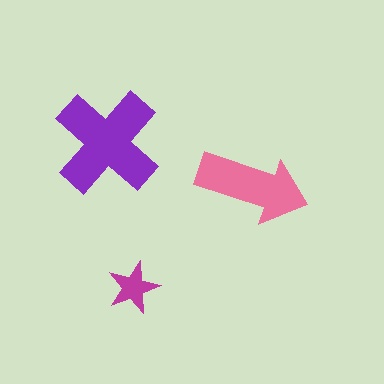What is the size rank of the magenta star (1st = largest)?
3rd.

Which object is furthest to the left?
The purple cross is leftmost.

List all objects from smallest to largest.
The magenta star, the pink arrow, the purple cross.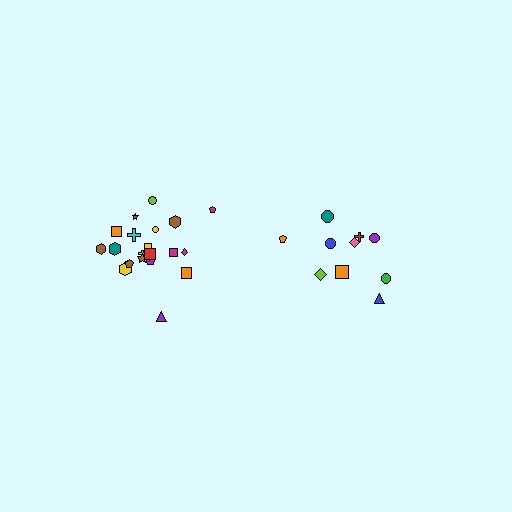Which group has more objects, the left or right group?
The left group.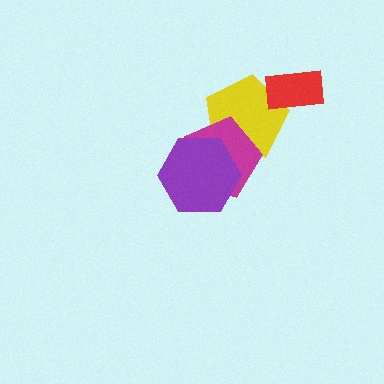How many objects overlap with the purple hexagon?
2 objects overlap with the purple hexagon.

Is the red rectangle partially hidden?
No, no other shape covers it.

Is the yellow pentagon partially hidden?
Yes, it is partially covered by another shape.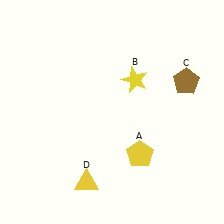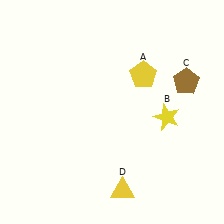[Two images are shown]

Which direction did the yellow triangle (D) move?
The yellow triangle (D) moved right.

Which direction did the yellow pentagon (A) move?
The yellow pentagon (A) moved up.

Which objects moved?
The objects that moved are: the yellow pentagon (A), the yellow star (B), the yellow triangle (D).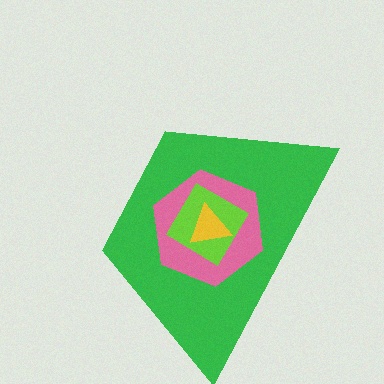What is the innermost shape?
The yellow triangle.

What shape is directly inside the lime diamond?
The yellow triangle.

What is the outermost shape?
The green trapezoid.